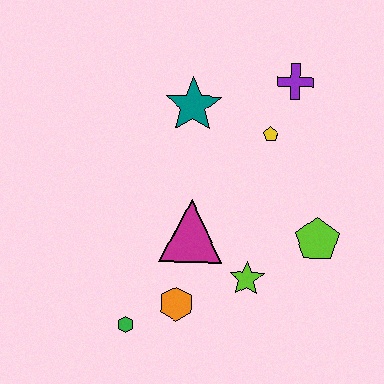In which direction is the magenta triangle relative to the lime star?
The magenta triangle is to the left of the lime star.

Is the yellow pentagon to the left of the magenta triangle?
No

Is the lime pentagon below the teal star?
Yes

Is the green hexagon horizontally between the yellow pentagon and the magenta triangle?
No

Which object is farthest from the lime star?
The purple cross is farthest from the lime star.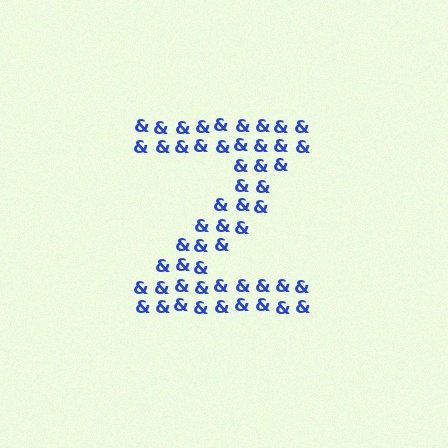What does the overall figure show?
The overall figure shows the letter Z.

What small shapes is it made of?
It is made of small ampersands.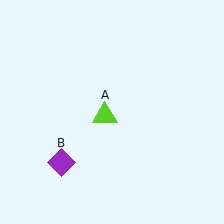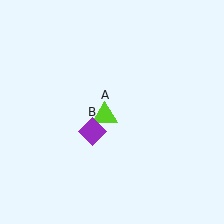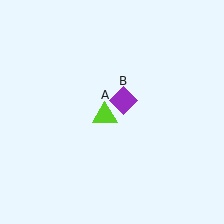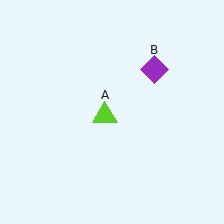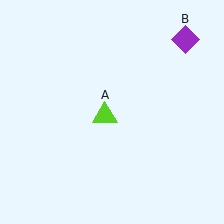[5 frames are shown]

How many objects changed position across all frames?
1 object changed position: purple diamond (object B).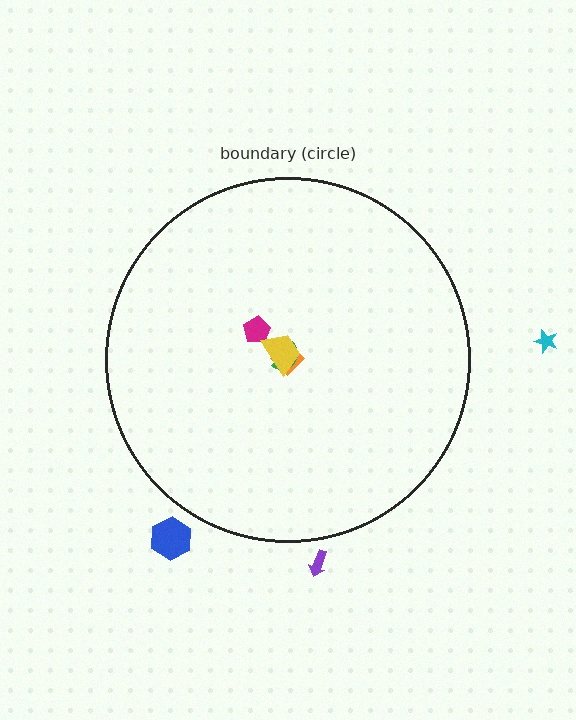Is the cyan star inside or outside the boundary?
Outside.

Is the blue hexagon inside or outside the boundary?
Outside.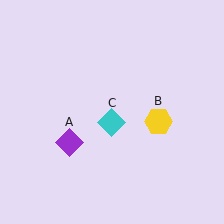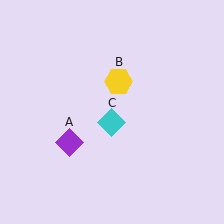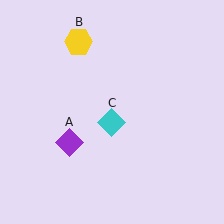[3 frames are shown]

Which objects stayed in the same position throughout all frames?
Purple diamond (object A) and cyan diamond (object C) remained stationary.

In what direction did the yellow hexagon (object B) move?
The yellow hexagon (object B) moved up and to the left.